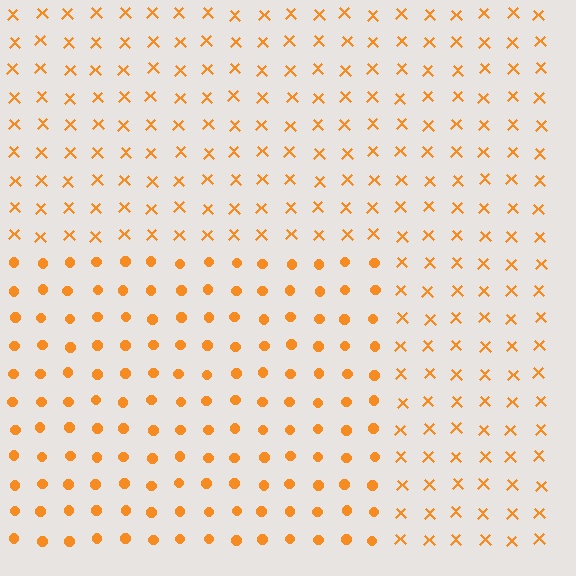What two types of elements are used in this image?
The image uses circles inside the rectangle region and X marks outside it.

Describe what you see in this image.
The image is filled with small orange elements arranged in a uniform grid. A rectangle-shaped region contains circles, while the surrounding area contains X marks. The boundary is defined purely by the change in element shape.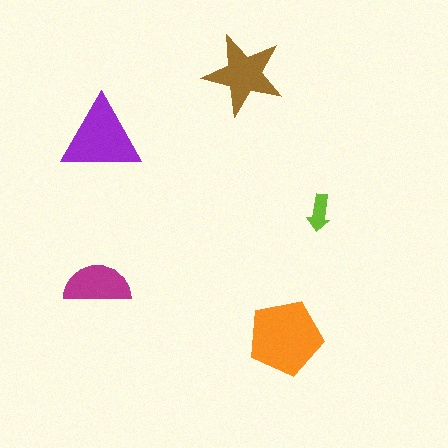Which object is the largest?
The orange pentagon.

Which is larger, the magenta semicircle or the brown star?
The brown star.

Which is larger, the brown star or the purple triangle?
The purple triangle.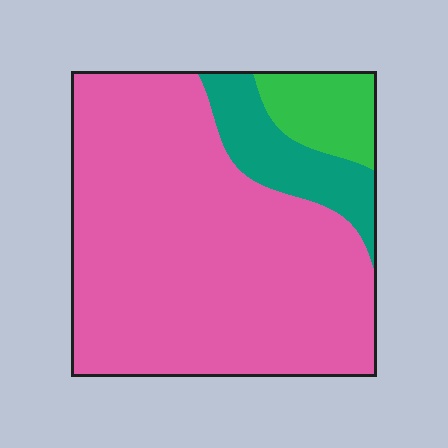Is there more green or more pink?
Pink.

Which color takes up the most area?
Pink, at roughly 80%.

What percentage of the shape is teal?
Teal takes up less than a quarter of the shape.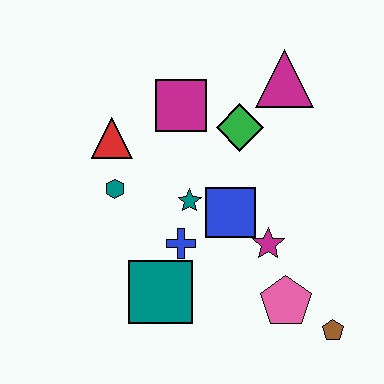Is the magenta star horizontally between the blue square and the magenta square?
No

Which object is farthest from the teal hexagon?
The brown pentagon is farthest from the teal hexagon.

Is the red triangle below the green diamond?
Yes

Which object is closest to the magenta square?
The green diamond is closest to the magenta square.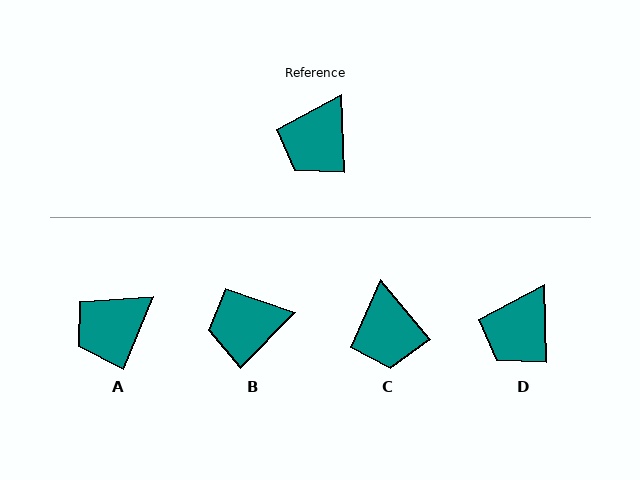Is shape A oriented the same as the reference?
No, it is off by about 24 degrees.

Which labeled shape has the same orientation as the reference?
D.